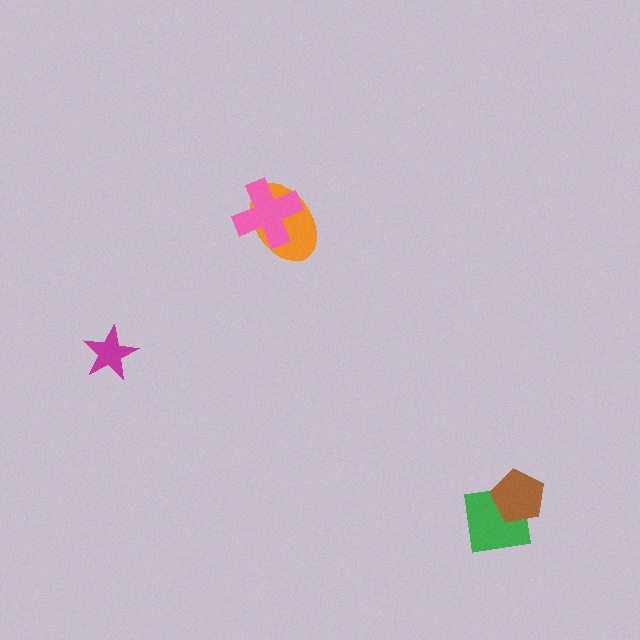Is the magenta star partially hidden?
No, no other shape covers it.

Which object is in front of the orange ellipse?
The pink cross is in front of the orange ellipse.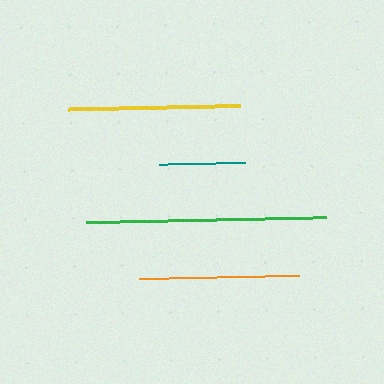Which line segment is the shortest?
The teal line is the shortest at approximately 86 pixels.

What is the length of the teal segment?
The teal segment is approximately 86 pixels long.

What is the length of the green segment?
The green segment is approximately 240 pixels long.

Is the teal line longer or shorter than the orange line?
The orange line is longer than the teal line.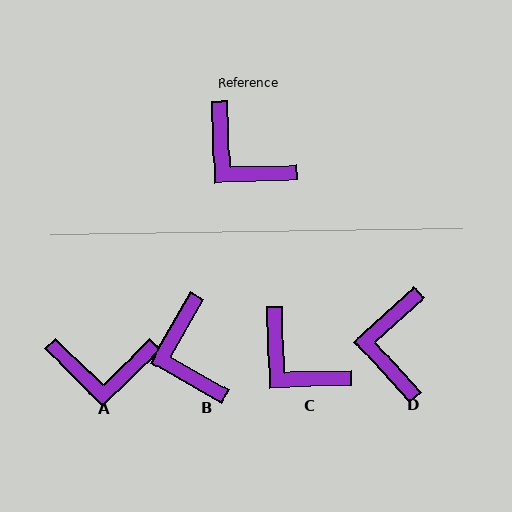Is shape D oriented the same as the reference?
No, it is off by about 49 degrees.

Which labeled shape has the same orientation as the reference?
C.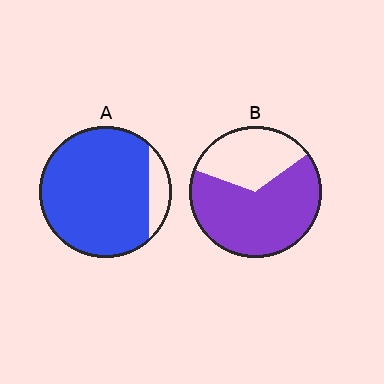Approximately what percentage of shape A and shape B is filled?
A is approximately 90% and B is approximately 65%.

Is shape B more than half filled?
Yes.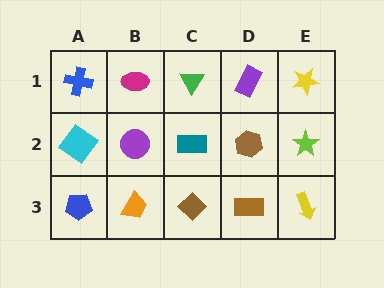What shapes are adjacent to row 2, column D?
A purple rectangle (row 1, column D), a brown rectangle (row 3, column D), a teal rectangle (row 2, column C), a lime star (row 2, column E).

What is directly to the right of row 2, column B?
A teal rectangle.